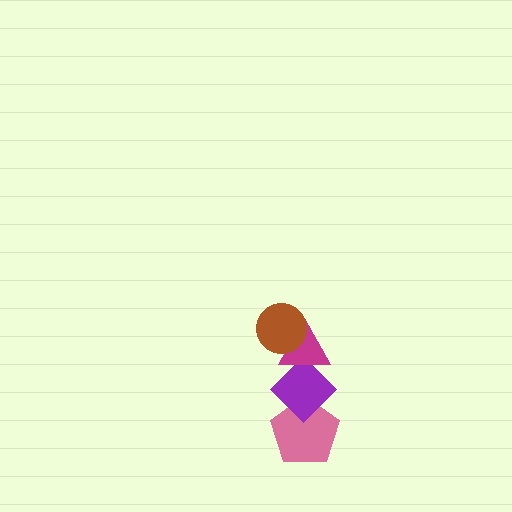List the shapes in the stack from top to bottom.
From top to bottom: the brown circle, the magenta triangle, the purple diamond, the pink pentagon.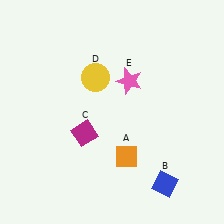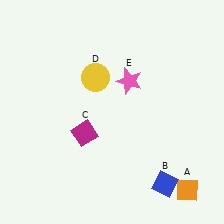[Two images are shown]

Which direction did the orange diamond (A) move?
The orange diamond (A) moved right.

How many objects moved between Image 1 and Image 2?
1 object moved between the two images.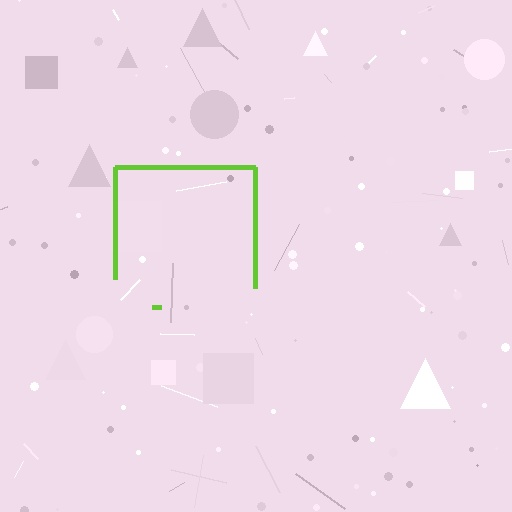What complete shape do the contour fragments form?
The contour fragments form a square.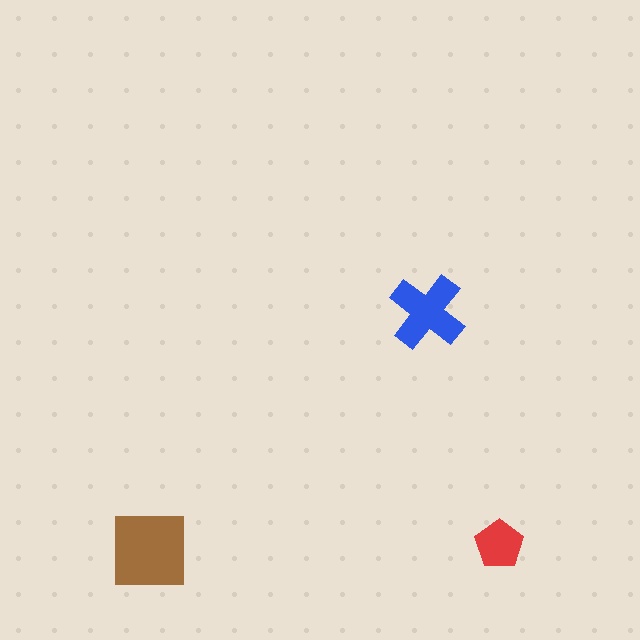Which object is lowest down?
The brown square is bottommost.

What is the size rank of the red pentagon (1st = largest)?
3rd.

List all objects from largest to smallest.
The brown square, the blue cross, the red pentagon.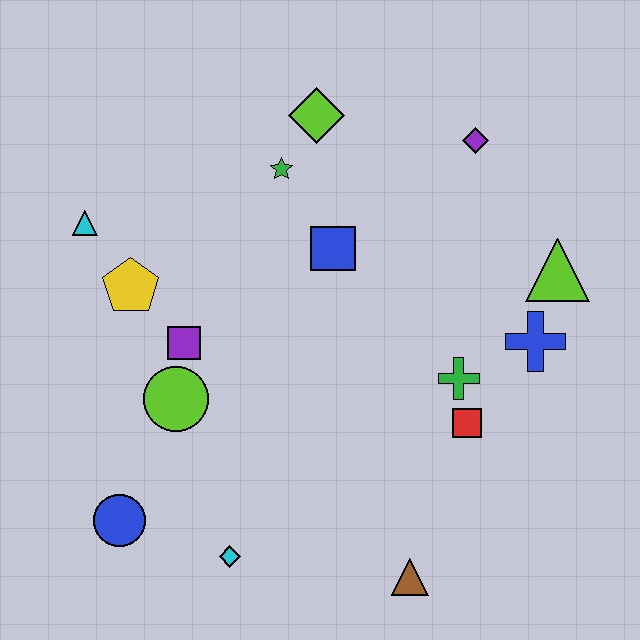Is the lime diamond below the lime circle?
No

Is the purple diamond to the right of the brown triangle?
Yes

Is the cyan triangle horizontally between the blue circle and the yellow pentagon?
No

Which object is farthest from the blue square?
The blue circle is farthest from the blue square.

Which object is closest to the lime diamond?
The green star is closest to the lime diamond.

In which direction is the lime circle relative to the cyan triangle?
The lime circle is below the cyan triangle.